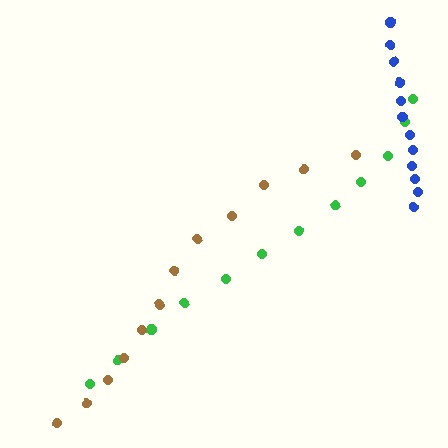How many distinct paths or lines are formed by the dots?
There are 3 distinct paths.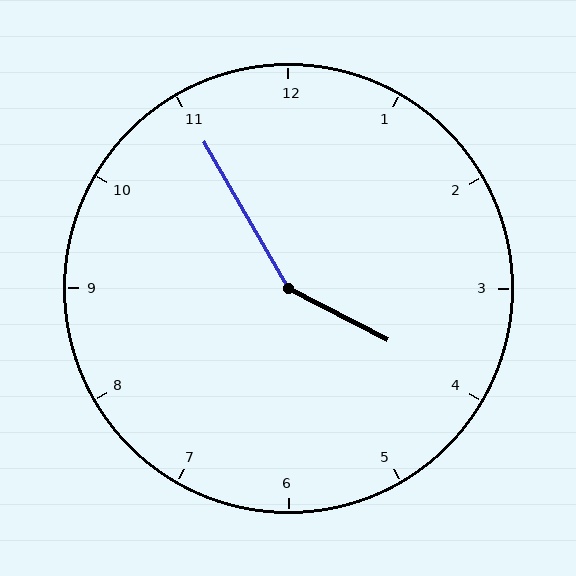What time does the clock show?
3:55.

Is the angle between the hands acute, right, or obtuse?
It is obtuse.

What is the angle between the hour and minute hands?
Approximately 148 degrees.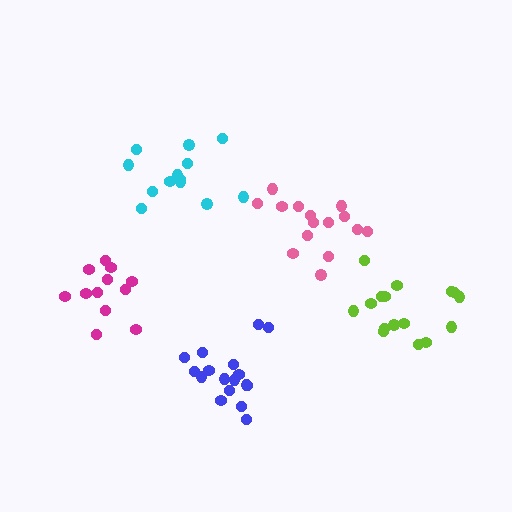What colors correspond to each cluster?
The clusters are colored: lime, cyan, pink, blue, magenta.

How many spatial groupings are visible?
There are 5 spatial groupings.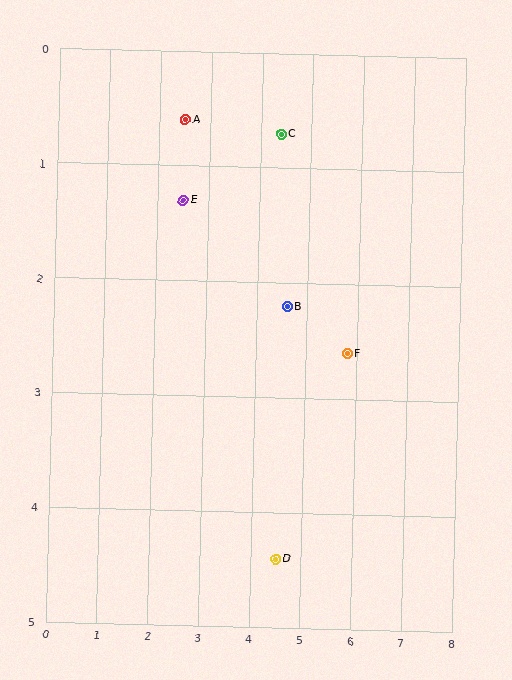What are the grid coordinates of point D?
Point D is at approximately (4.5, 4.4).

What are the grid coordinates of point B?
Point B is at approximately (4.6, 2.2).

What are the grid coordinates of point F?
Point F is at approximately (5.8, 2.6).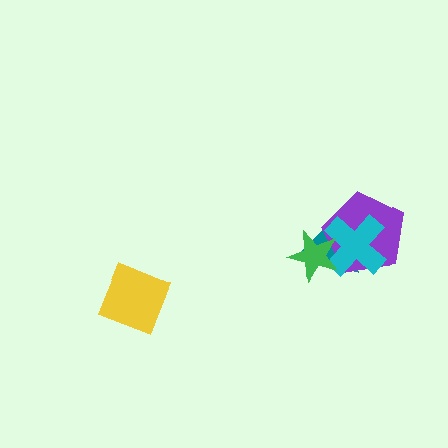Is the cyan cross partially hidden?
Yes, it is partially covered by another shape.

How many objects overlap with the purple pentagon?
3 objects overlap with the purple pentagon.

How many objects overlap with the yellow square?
0 objects overlap with the yellow square.